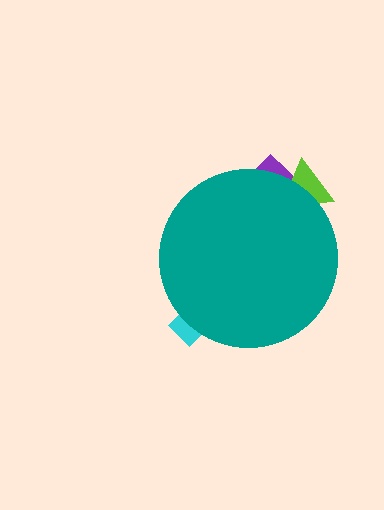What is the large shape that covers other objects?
A teal circle.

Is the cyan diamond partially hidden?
Yes, the cyan diamond is partially hidden behind the teal circle.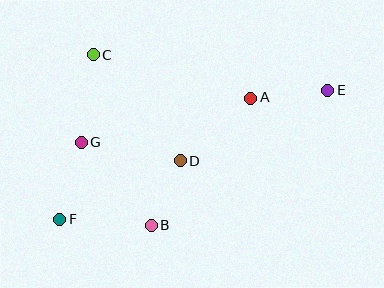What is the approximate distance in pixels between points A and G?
The distance between A and G is approximately 175 pixels.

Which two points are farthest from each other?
Points E and F are farthest from each other.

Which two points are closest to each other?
Points B and D are closest to each other.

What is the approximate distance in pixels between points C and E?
The distance between C and E is approximately 236 pixels.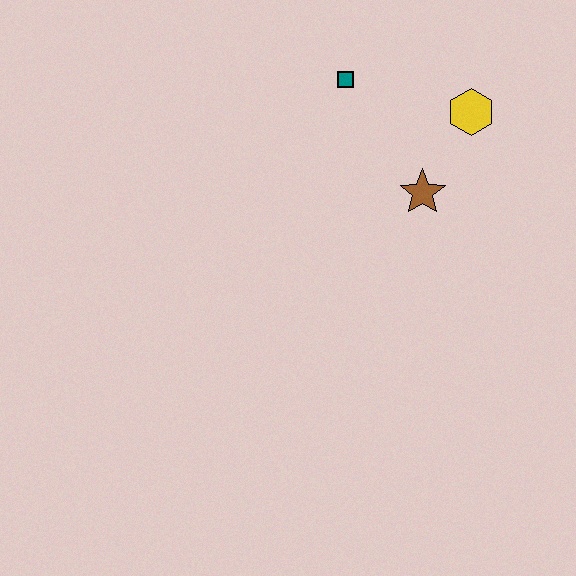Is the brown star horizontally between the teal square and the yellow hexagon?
Yes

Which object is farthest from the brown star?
The teal square is farthest from the brown star.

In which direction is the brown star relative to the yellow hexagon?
The brown star is below the yellow hexagon.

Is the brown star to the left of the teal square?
No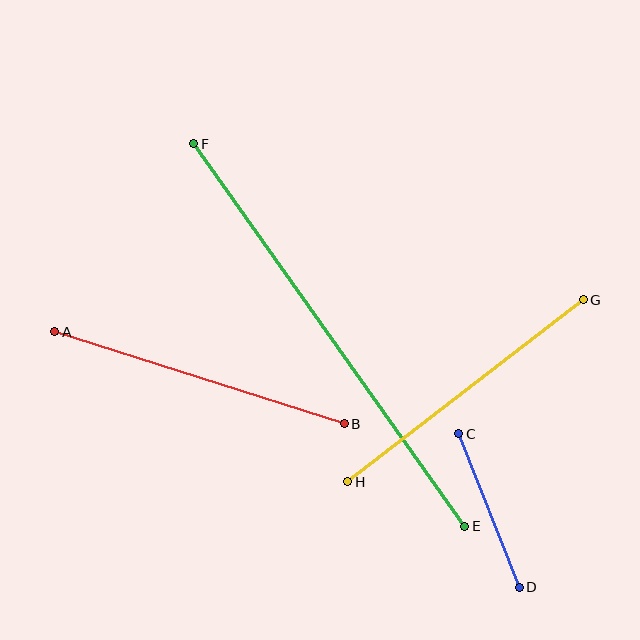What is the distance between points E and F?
The distance is approximately 469 pixels.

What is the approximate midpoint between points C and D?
The midpoint is at approximately (489, 510) pixels.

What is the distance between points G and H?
The distance is approximately 298 pixels.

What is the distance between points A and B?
The distance is approximately 303 pixels.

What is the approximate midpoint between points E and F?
The midpoint is at approximately (329, 335) pixels.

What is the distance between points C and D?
The distance is approximately 165 pixels.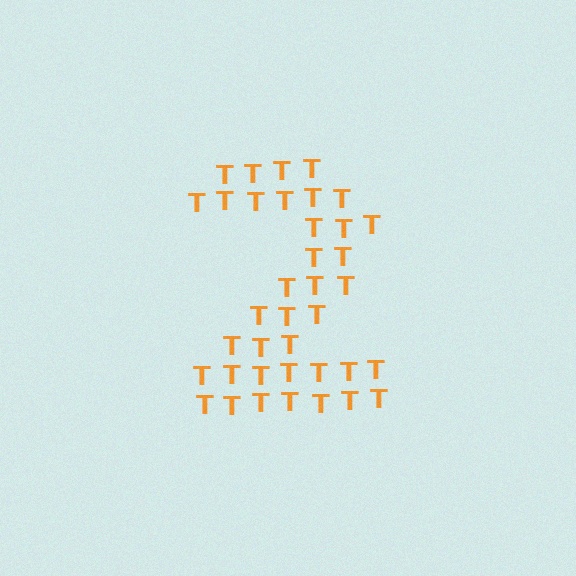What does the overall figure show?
The overall figure shows the digit 2.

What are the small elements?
The small elements are letter T's.